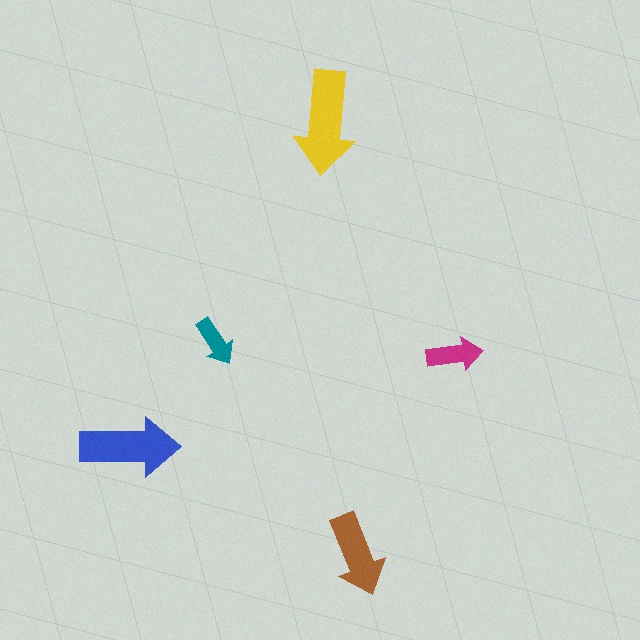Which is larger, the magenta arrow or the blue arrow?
The blue one.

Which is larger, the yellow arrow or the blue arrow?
The yellow one.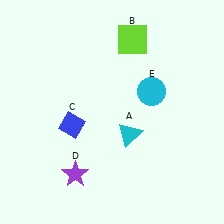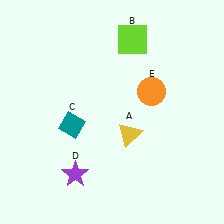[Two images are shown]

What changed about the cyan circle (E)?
In Image 1, E is cyan. In Image 2, it changed to orange.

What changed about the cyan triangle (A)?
In Image 1, A is cyan. In Image 2, it changed to yellow.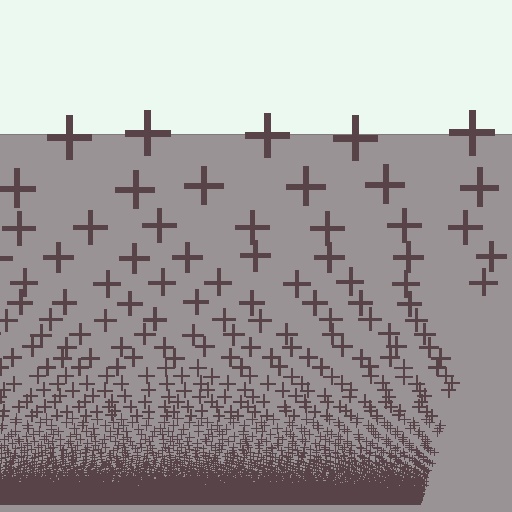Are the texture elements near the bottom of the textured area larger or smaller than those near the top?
Smaller. The gradient is inverted — elements near the bottom are smaller and denser.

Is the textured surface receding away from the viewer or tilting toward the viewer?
The surface appears to tilt toward the viewer. Texture elements get larger and sparser toward the top.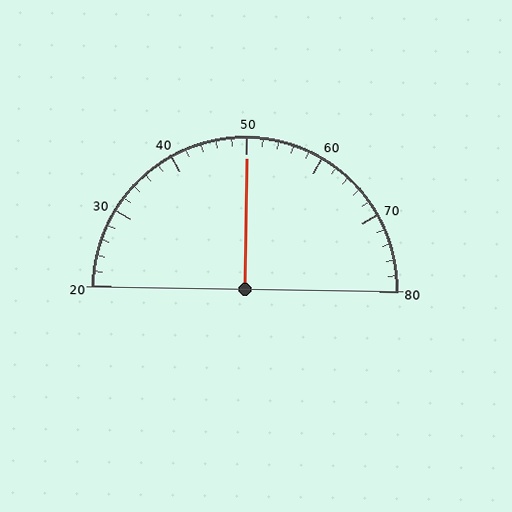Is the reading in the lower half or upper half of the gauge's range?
The reading is in the upper half of the range (20 to 80).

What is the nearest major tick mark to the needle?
The nearest major tick mark is 50.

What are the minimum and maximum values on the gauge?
The gauge ranges from 20 to 80.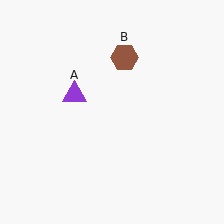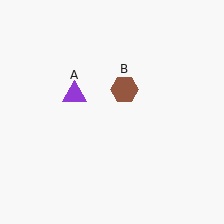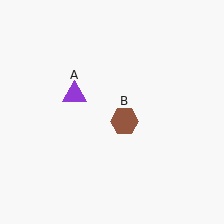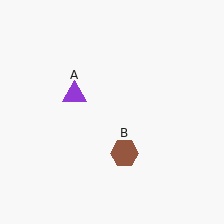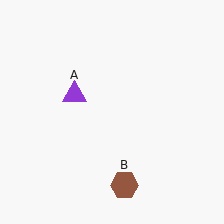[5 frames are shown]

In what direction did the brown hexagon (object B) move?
The brown hexagon (object B) moved down.